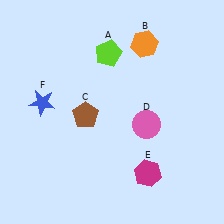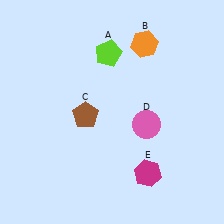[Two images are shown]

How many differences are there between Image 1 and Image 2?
There is 1 difference between the two images.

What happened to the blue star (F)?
The blue star (F) was removed in Image 2. It was in the top-left area of Image 1.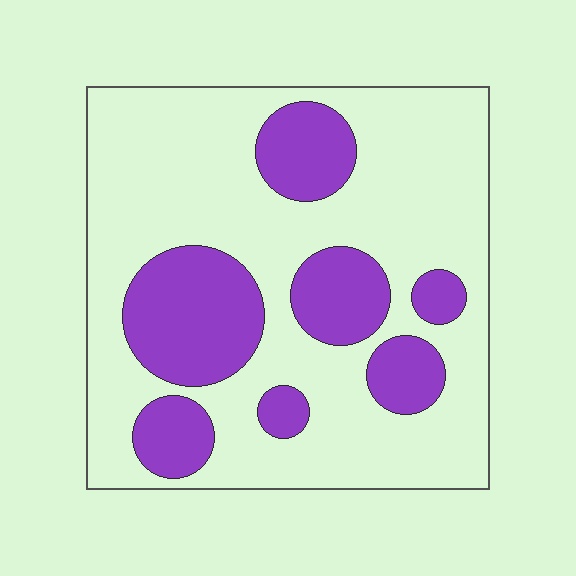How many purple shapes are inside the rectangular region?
7.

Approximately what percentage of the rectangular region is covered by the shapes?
Approximately 30%.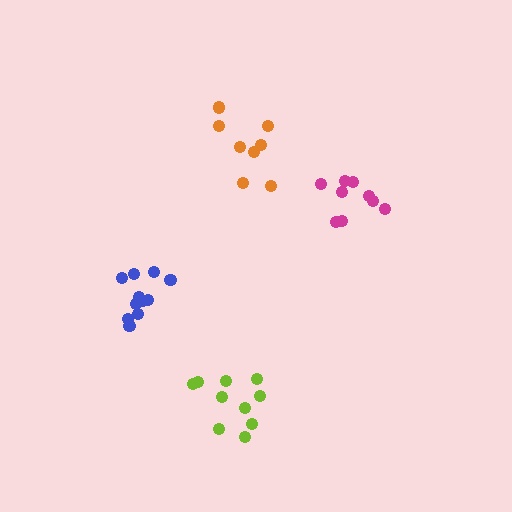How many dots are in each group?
Group 1: 8 dots, Group 2: 11 dots, Group 3: 9 dots, Group 4: 10 dots (38 total).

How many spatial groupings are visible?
There are 4 spatial groupings.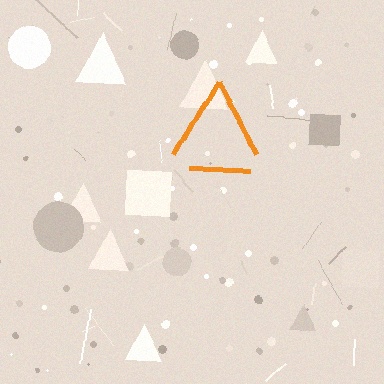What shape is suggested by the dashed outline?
The dashed outline suggests a triangle.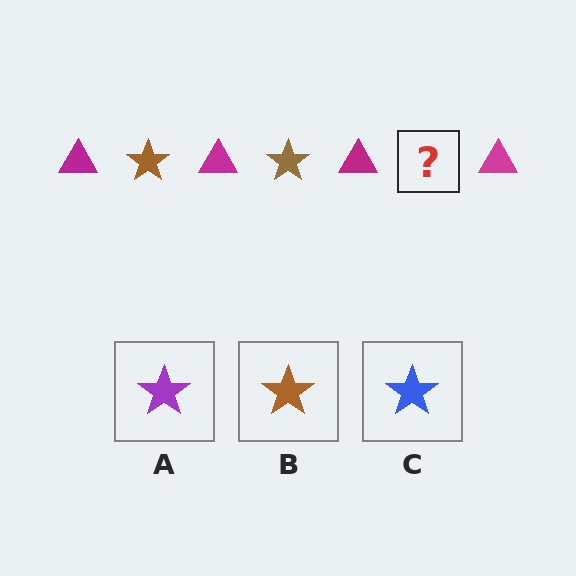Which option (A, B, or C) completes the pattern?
B.